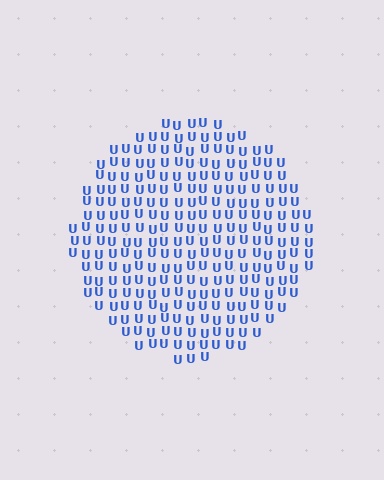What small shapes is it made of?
It is made of small letter U's.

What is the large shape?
The large shape is a circle.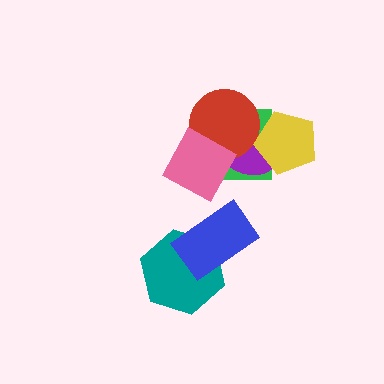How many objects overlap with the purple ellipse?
4 objects overlap with the purple ellipse.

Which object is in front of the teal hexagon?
The blue rectangle is in front of the teal hexagon.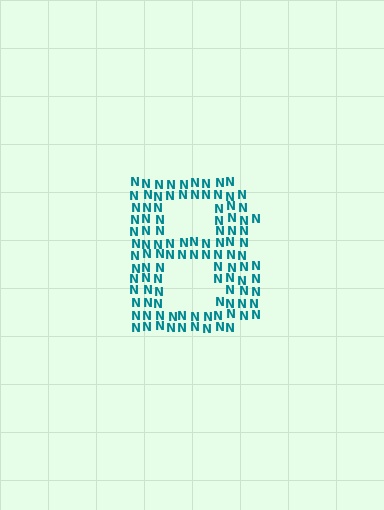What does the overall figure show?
The overall figure shows the letter B.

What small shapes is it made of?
It is made of small letter N's.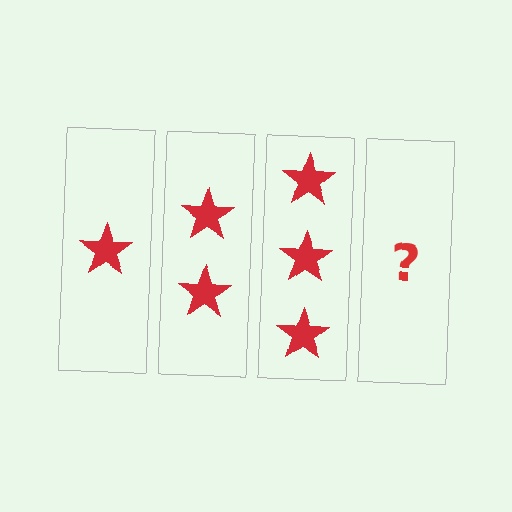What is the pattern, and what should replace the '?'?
The pattern is that each step adds one more star. The '?' should be 4 stars.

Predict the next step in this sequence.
The next step is 4 stars.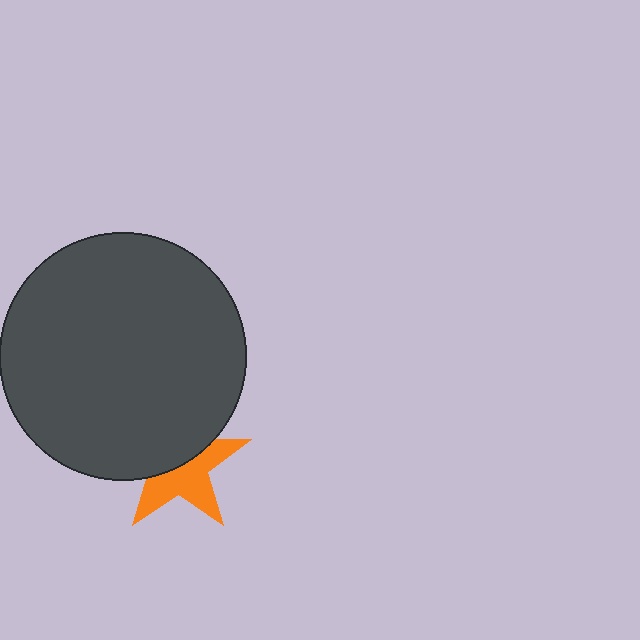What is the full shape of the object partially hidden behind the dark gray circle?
The partially hidden object is an orange star.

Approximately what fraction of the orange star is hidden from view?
Roughly 48% of the orange star is hidden behind the dark gray circle.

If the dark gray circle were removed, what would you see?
You would see the complete orange star.